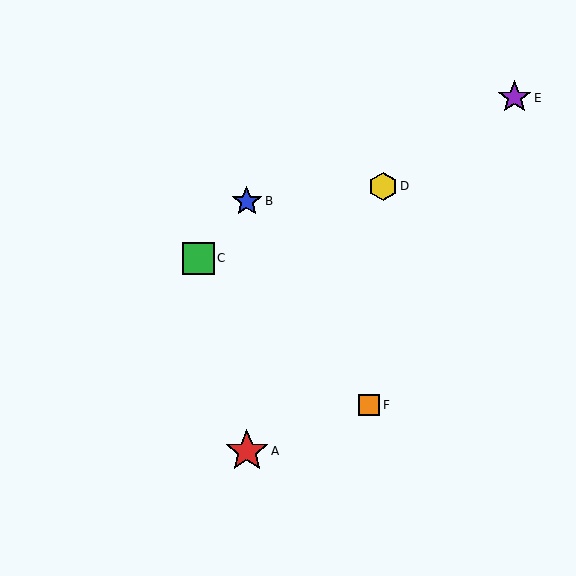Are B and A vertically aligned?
Yes, both are at x≈247.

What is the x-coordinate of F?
Object F is at x≈369.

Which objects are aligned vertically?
Objects A, B are aligned vertically.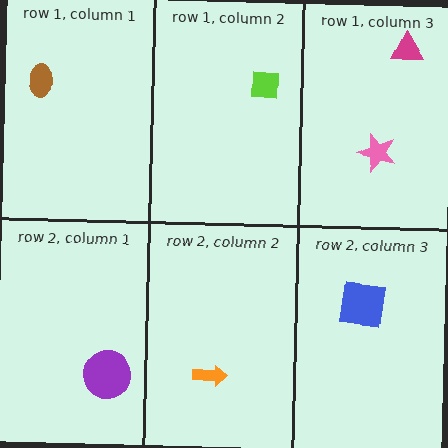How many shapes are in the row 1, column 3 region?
2.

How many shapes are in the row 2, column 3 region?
1.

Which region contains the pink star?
The row 1, column 3 region.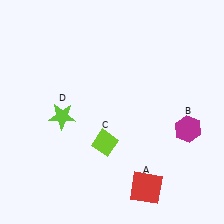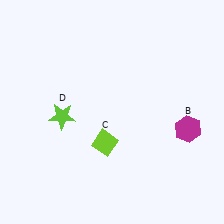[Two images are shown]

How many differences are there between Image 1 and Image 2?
There is 1 difference between the two images.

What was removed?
The red square (A) was removed in Image 2.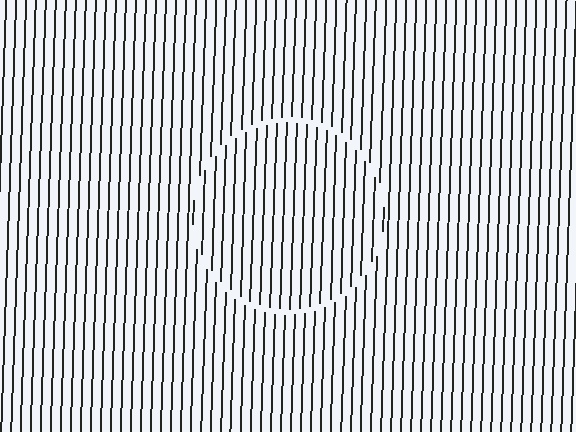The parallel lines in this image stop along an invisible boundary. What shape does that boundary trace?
An illusory circle. The interior of the shape contains the same grating, shifted by half a period — the contour is defined by the phase discontinuity where line-ends from the inner and outer gratings abut.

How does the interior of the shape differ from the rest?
The interior of the shape contains the same grating, shifted by half a period — the contour is defined by the phase discontinuity where line-ends from the inner and outer gratings abut.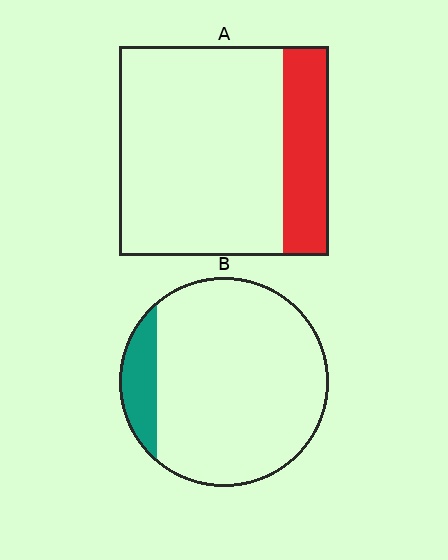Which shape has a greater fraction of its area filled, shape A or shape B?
Shape A.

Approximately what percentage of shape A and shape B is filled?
A is approximately 20% and B is approximately 10%.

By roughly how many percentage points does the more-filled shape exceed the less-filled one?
By roughly 10 percentage points (A over B).